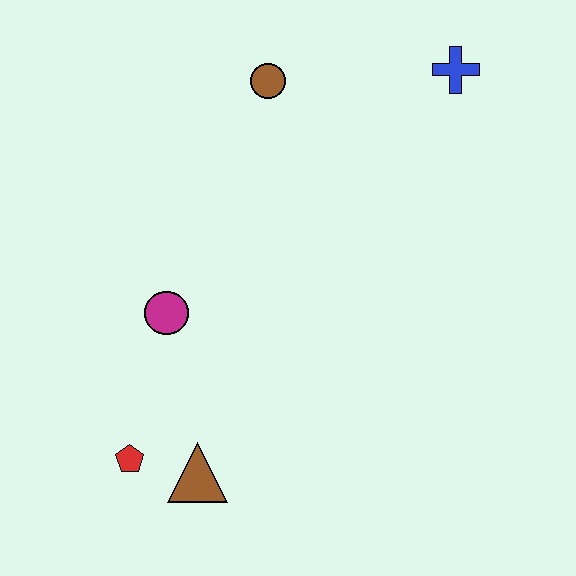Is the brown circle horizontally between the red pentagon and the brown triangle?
No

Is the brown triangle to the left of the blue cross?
Yes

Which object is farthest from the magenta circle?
The blue cross is farthest from the magenta circle.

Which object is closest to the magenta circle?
The red pentagon is closest to the magenta circle.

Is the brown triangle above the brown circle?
No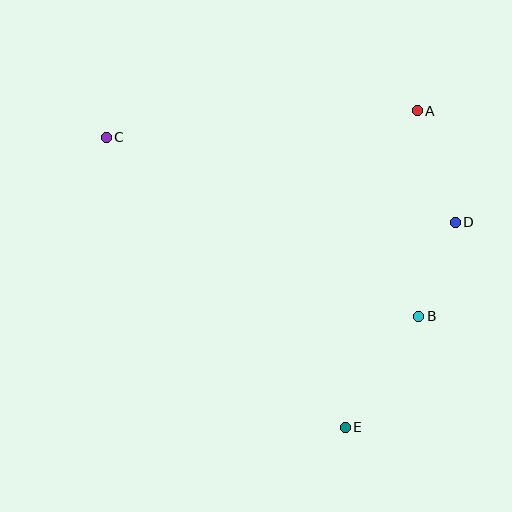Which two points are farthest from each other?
Points C and E are farthest from each other.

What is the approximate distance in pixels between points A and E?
The distance between A and E is approximately 325 pixels.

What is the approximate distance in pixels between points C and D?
The distance between C and D is approximately 359 pixels.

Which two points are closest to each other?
Points B and D are closest to each other.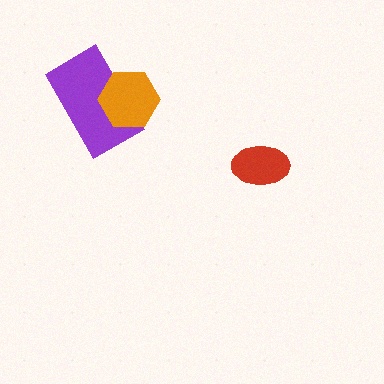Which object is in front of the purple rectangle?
The orange hexagon is in front of the purple rectangle.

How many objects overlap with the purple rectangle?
1 object overlaps with the purple rectangle.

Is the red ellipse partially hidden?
No, no other shape covers it.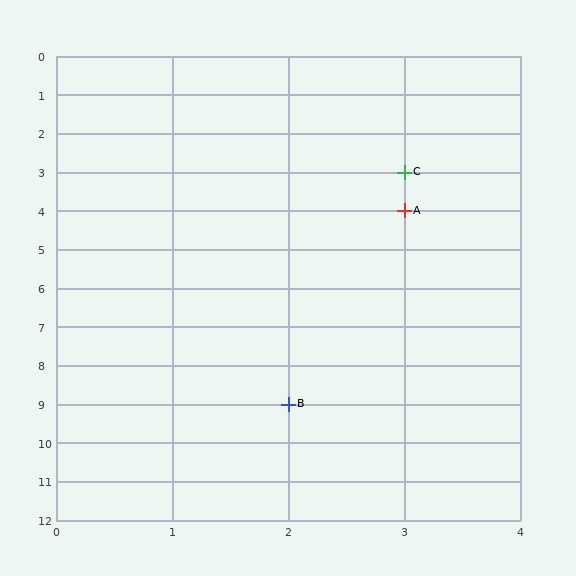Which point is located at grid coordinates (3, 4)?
Point A is at (3, 4).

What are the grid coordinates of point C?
Point C is at grid coordinates (3, 3).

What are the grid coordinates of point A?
Point A is at grid coordinates (3, 4).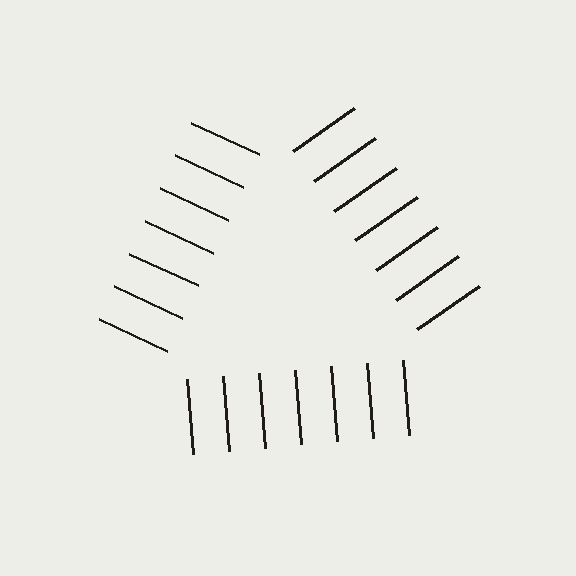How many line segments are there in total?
21 — 7 along each of the 3 edges.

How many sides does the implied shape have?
3 sides — the line-ends trace a triangle.